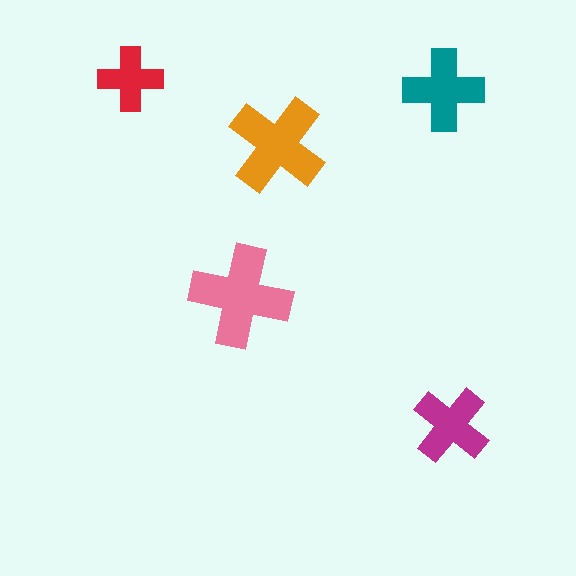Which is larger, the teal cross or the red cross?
The teal one.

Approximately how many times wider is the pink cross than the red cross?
About 1.5 times wider.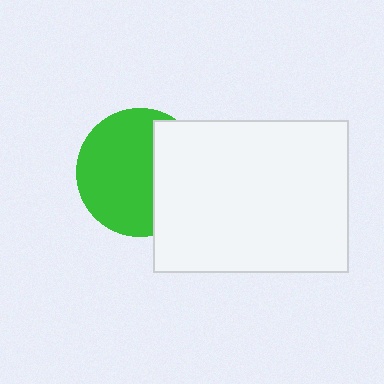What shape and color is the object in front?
The object in front is a white rectangle.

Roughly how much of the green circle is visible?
About half of it is visible (roughly 64%).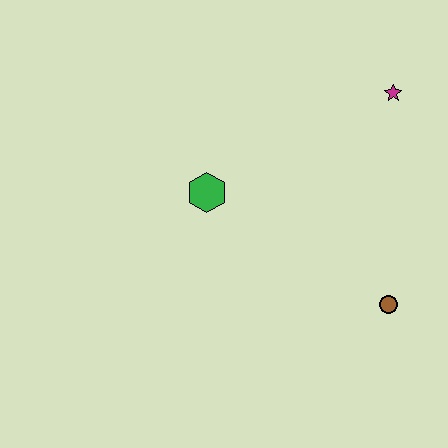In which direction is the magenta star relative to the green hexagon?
The magenta star is to the right of the green hexagon.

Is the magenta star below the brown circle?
No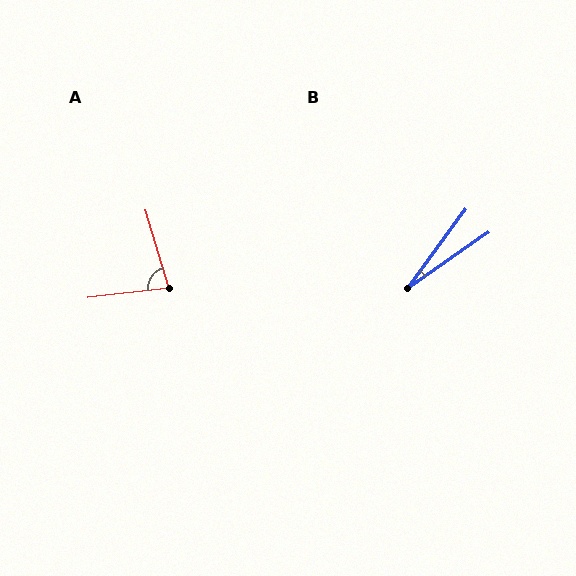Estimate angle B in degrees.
Approximately 19 degrees.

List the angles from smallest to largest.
B (19°), A (80°).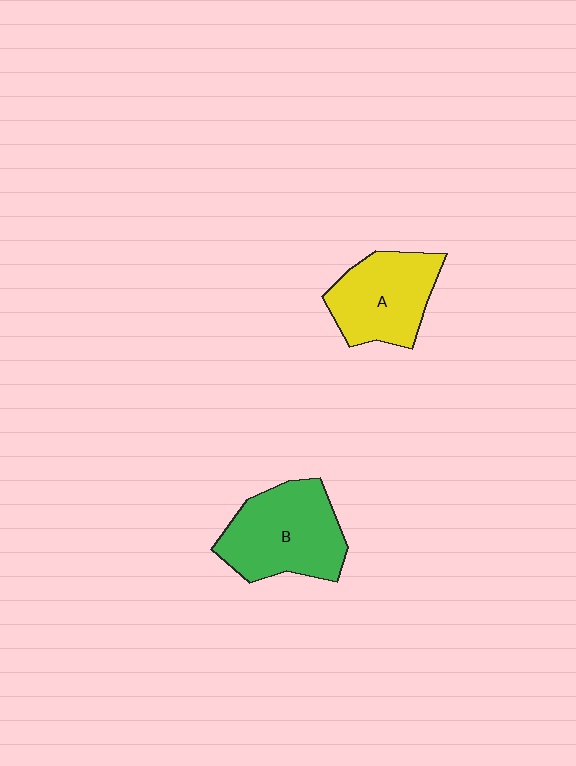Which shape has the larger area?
Shape B (green).